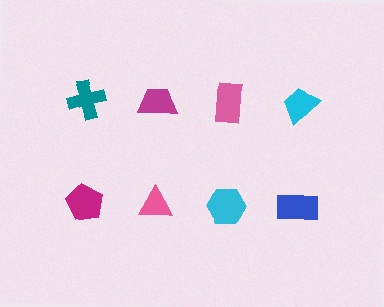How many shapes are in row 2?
4 shapes.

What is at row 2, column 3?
A cyan hexagon.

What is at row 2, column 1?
A magenta pentagon.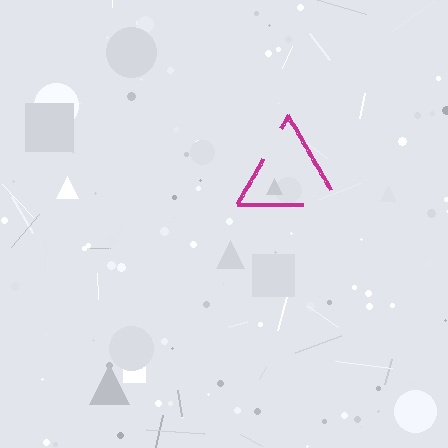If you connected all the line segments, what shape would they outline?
They would outline a triangle.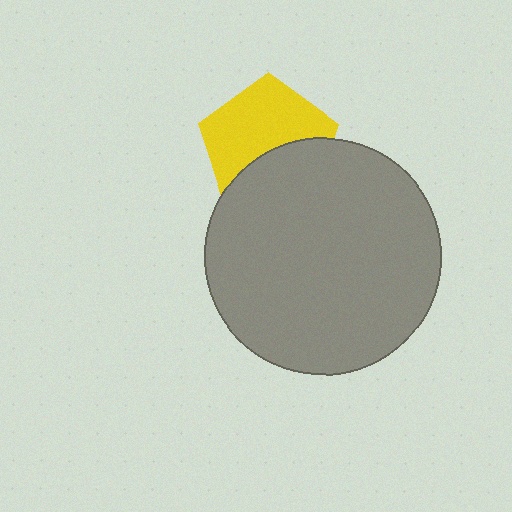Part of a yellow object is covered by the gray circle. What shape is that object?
It is a pentagon.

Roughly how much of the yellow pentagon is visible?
About half of it is visible (roughly 60%).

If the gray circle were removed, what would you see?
You would see the complete yellow pentagon.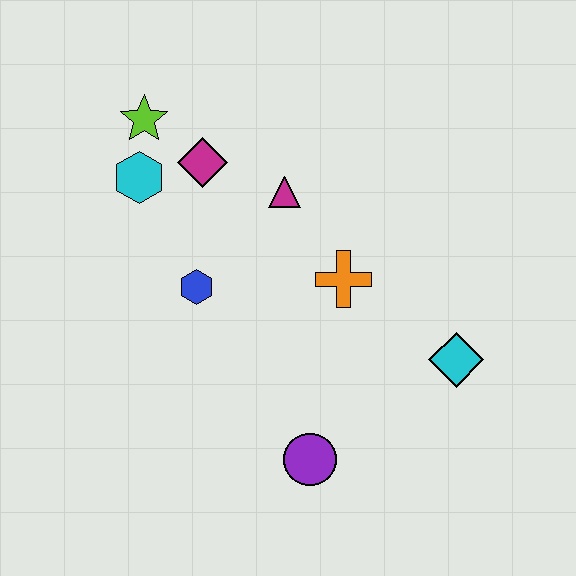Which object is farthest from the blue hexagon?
The cyan diamond is farthest from the blue hexagon.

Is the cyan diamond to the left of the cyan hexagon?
No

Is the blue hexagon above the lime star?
No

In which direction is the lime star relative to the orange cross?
The lime star is to the left of the orange cross.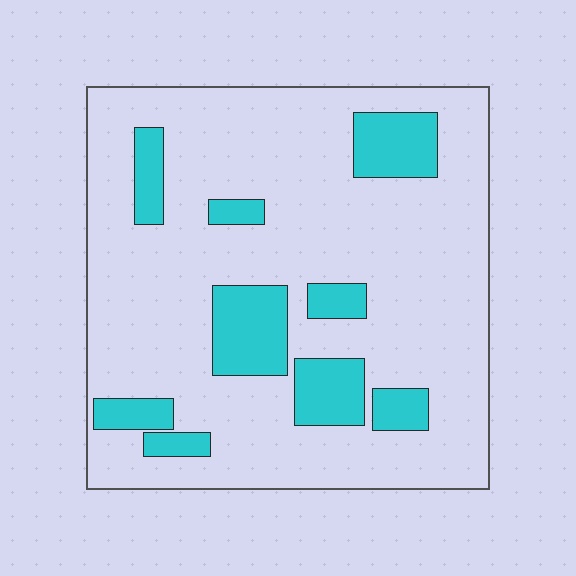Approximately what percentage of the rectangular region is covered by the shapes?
Approximately 20%.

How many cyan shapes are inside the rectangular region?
9.